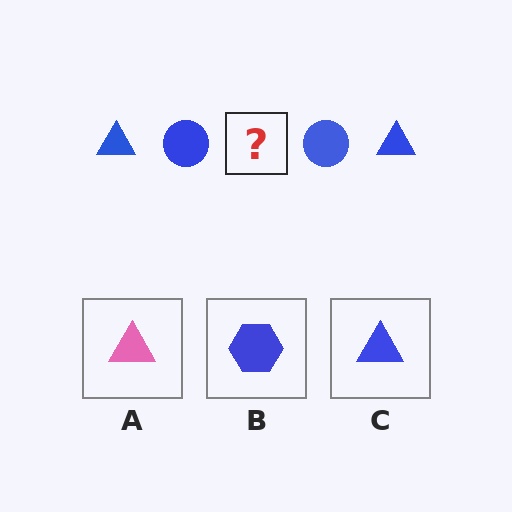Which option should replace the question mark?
Option C.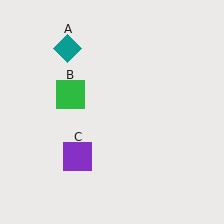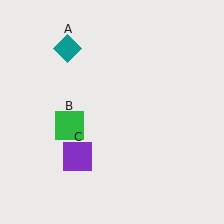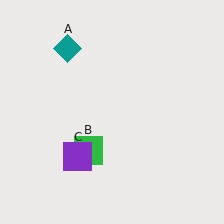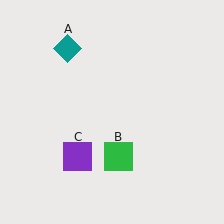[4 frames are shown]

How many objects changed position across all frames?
1 object changed position: green square (object B).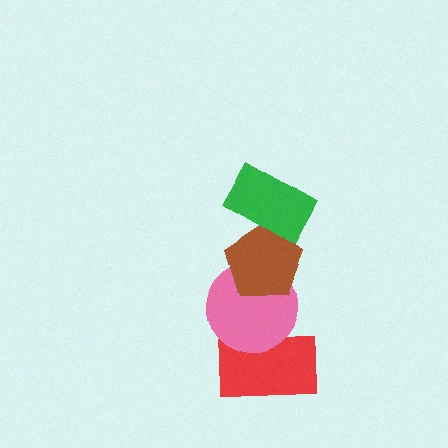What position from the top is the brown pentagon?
The brown pentagon is 2nd from the top.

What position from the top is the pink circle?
The pink circle is 3rd from the top.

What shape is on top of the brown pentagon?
The green rectangle is on top of the brown pentagon.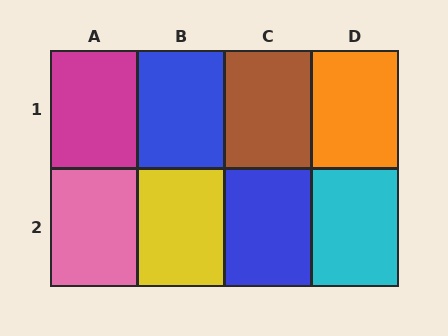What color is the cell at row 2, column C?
Blue.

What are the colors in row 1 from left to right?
Magenta, blue, brown, orange.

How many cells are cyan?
1 cell is cyan.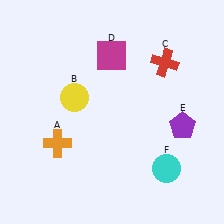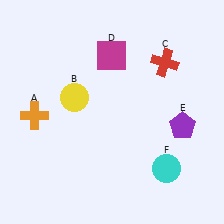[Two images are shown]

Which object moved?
The orange cross (A) moved up.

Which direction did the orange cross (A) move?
The orange cross (A) moved up.